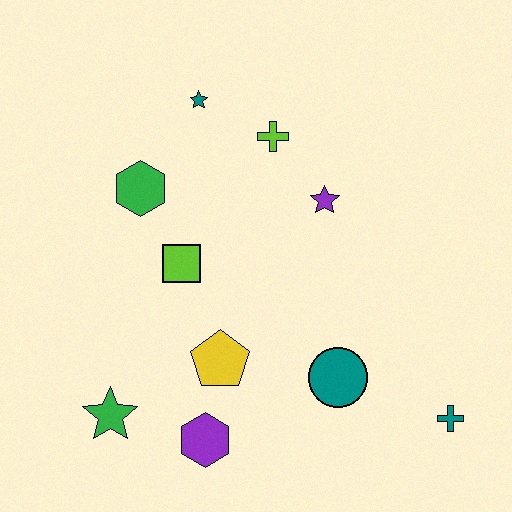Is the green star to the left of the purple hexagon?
Yes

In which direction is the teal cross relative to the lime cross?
The teal cross is below the lime cross.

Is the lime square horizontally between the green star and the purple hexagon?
Yes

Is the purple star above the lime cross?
No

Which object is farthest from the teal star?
The teal cross is farthest from the teal star.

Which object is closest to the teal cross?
The teal circle is closest to the teal cross.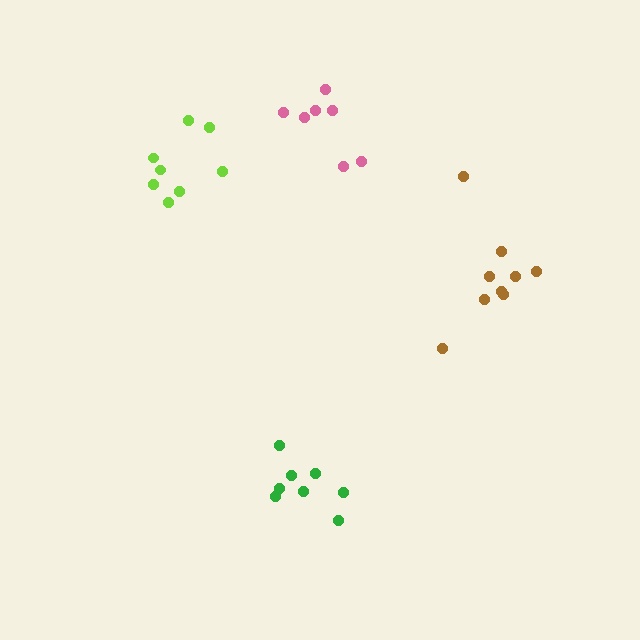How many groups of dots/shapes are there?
There are 4 groups.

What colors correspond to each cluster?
The clusters are colored: lime, brown, pink, green.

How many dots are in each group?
Group 1: 8 dots, Group 2: 9 dots, Group 3: 7 dots, Group 4: 8 dots (32 total).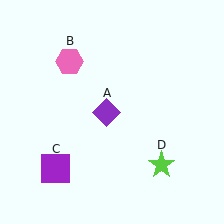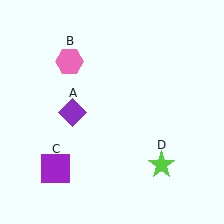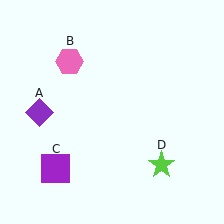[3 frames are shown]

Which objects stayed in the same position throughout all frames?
Pink hexagon (object B) and purple square (object C) and lime star (object D) remained stationary.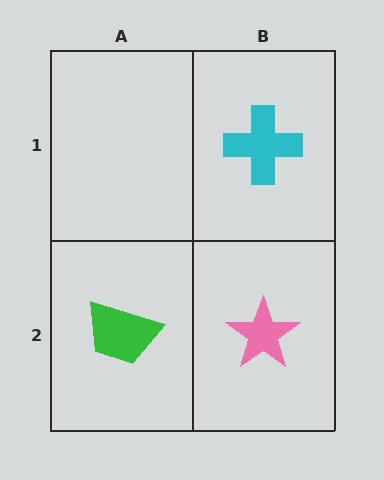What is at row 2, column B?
A pink star.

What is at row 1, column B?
A cyan cross.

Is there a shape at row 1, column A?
No, that cell is empty.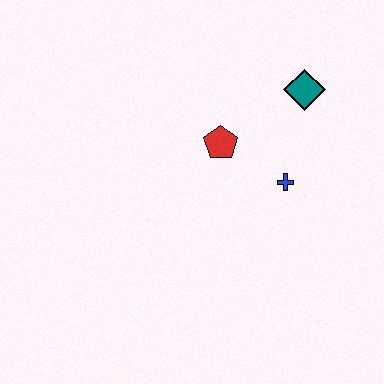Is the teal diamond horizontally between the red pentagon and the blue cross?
No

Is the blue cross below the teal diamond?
Yes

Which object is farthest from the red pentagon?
The teal diamond is farthest from the red pentagon.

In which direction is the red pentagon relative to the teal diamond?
The red pentagon is to the left of the teal diamond.